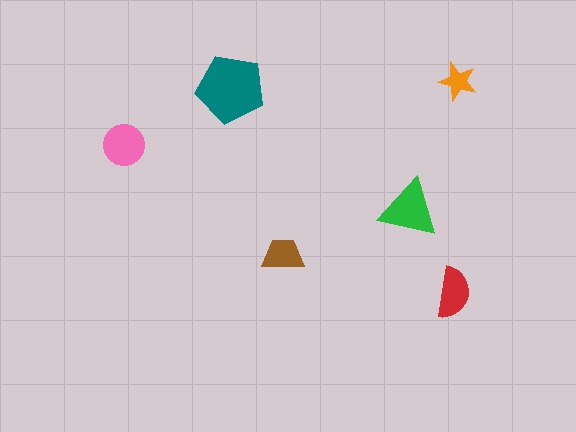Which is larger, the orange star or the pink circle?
The pink circle.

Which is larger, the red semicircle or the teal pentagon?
The teal pentagon.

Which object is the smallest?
The orange star.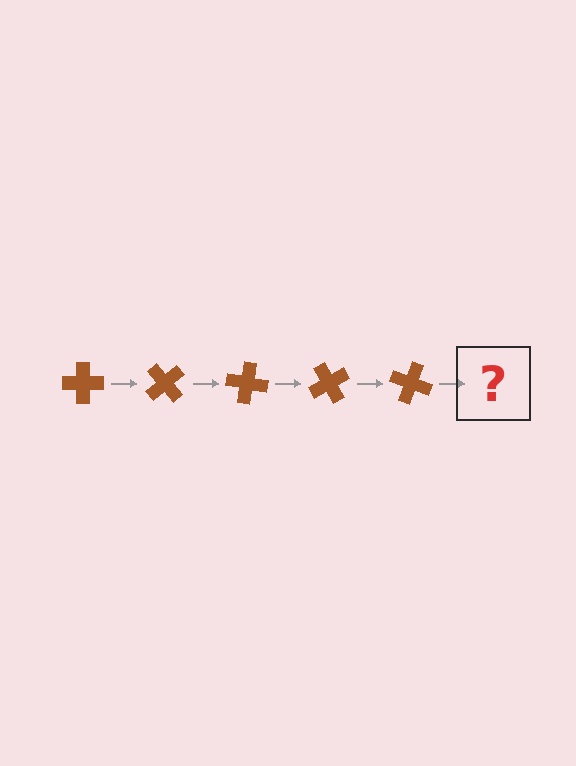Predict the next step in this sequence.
The next step is a brown cross rotated 250 degrees.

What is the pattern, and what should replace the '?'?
The pattern is that the cross rotates 50 degrees each step. The '?' should be a brown cross rotated 250 degrees.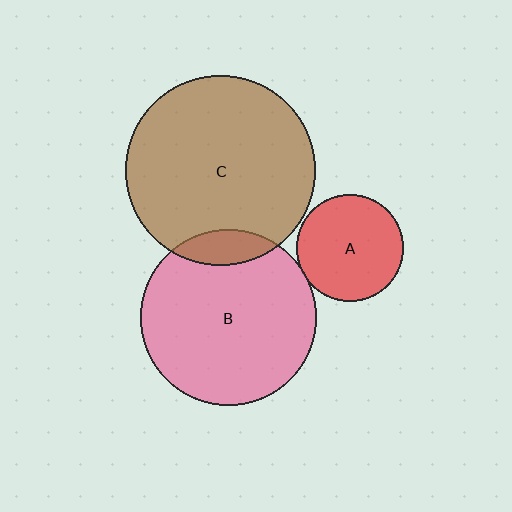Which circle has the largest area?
Circle C (brown).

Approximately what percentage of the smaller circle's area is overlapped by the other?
Approximately 5%.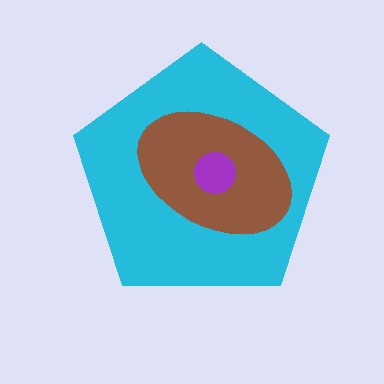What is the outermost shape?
The cyan pentagon.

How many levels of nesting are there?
3.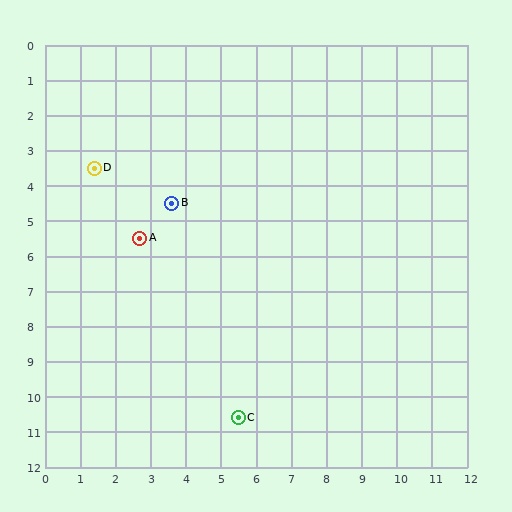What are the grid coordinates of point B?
Point B is at approximately (3.6, 4.5).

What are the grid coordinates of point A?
Point A is at approximately (2.7, 5.5).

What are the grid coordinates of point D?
Point D is at approximately (1.4, 3.5).